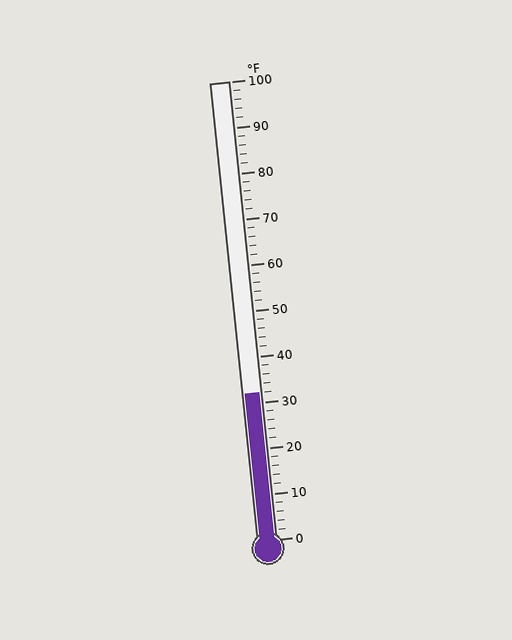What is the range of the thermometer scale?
The thermometer scale ranges from 0°F to 100°F.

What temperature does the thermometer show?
The thermometer shows approximately 32°F.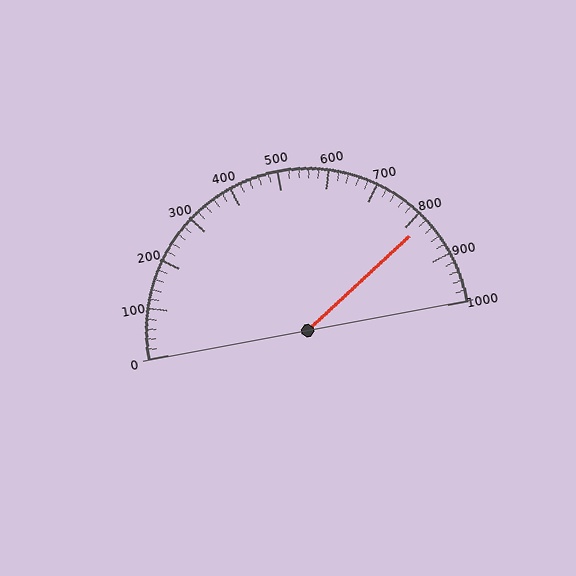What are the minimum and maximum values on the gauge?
The gauge ranges from 0 to 1000.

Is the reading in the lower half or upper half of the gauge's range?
The reading is in the upper half of the range (0 to 1000).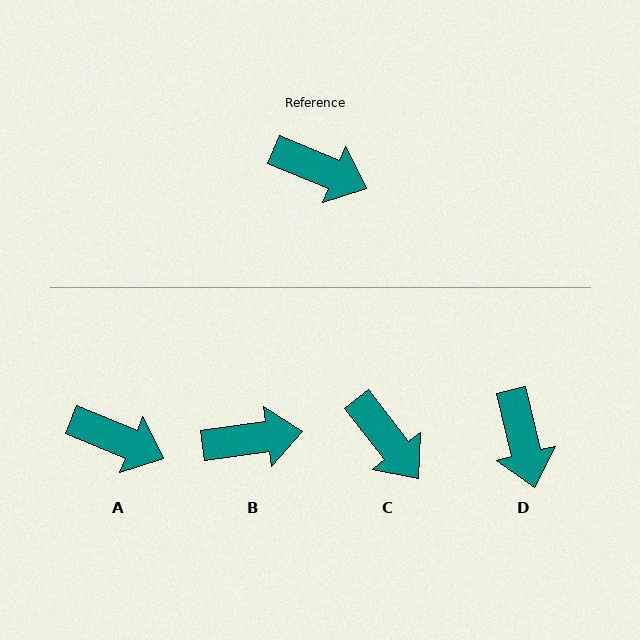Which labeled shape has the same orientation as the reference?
A.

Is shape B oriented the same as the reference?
No, it is off by about 30 degrees.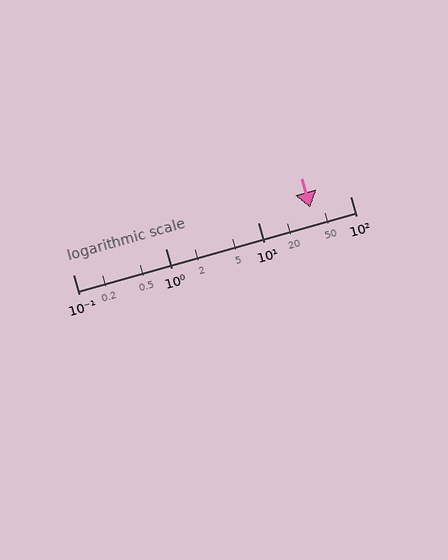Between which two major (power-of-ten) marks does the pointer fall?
The pointer is between 10 and 100.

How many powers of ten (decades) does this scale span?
The scale spans 3 decades, from 0.1 to 100.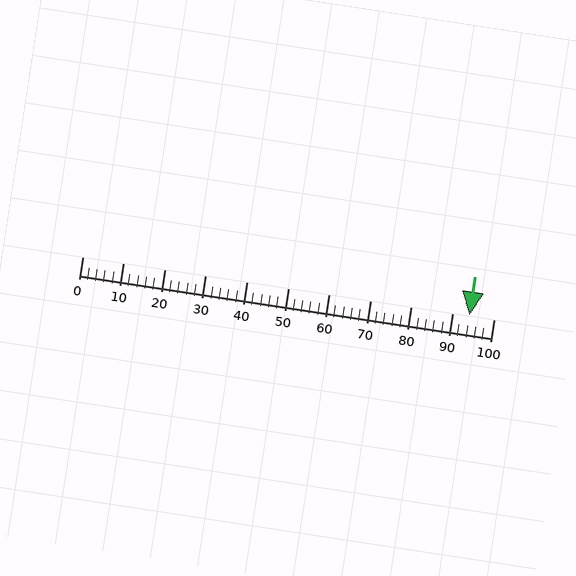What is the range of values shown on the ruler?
The ruler shows values from 0 to 100.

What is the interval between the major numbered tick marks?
The major tick marks are spaced 10 units apart.